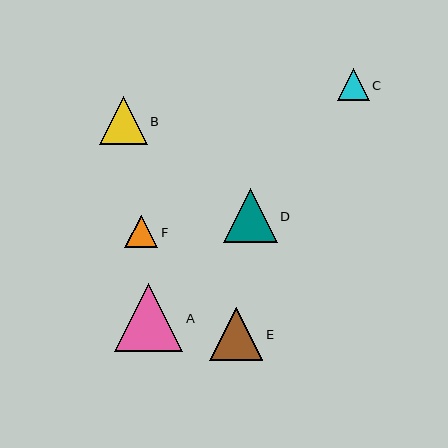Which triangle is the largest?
Triangle A is the largest with a size of approximately 68 pixels.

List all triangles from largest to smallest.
From largest to smallest: A, D, E, B, F, C.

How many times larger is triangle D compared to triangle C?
Triangle D is approximately 1.7 times the size of triangle C.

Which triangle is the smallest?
Triangle C is the smallest with a size of approximately 32 pixels.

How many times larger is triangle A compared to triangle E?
Triangle A is approximately 1.3 times the size of triangle E.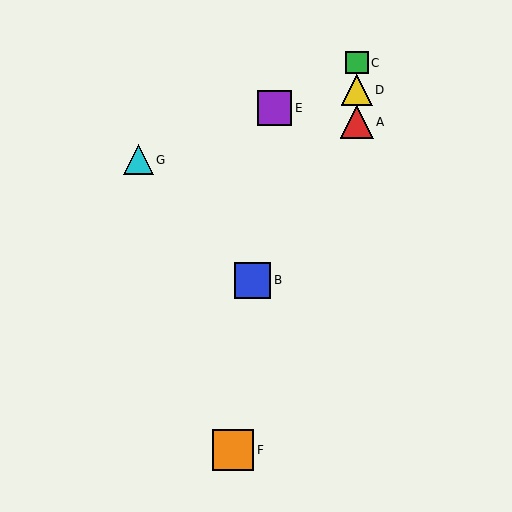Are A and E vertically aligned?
No, A is at x≈357 and E is at x≈275.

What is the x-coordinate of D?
Object D is at x≈357.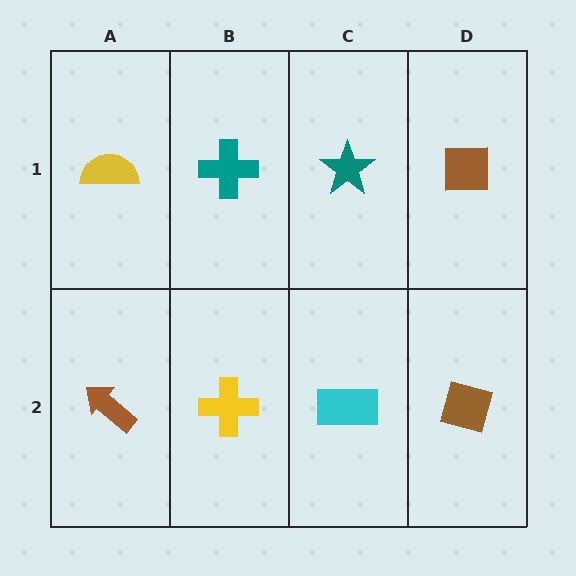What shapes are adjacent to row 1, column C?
A cyan rectangle (row 2, column C), a teal cross (row 1, column B), a brown square (row 1, column D).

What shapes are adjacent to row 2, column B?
A teal cross (row 1, column B), a brown arrow (row 2, column A), a cyan rectangle (row 2, column C).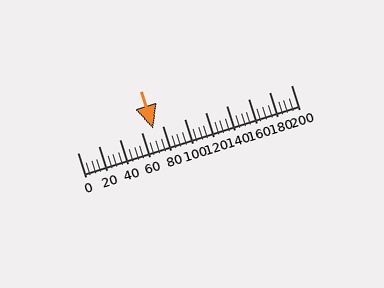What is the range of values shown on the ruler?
The ruler shows values from 0 to 200.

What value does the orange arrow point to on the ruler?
The orange arrow points to approximately 71.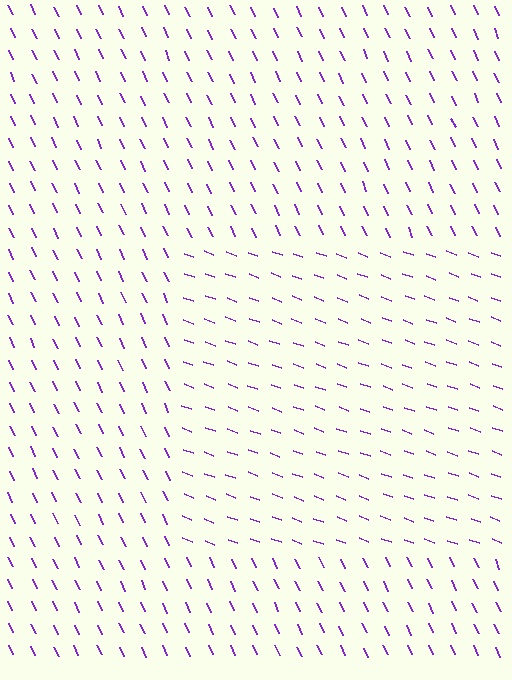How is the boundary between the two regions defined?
The boundary is defined purely by a change in line orientation (approximately 45 degrees difference). All lines are the same color and thickness.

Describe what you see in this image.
The image is filled with small purple line segments. A rectangle region in the image has lines oriented differently from the surrounding lines, creating a visible texture boundary.